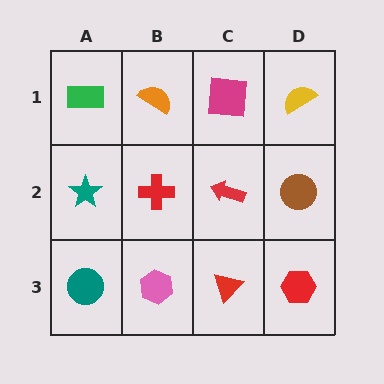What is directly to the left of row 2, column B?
A teal star.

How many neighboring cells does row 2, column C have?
4.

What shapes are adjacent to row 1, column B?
A red cross (row 2, column B), a green rectangle (row 1, column A), a magenta square (row 1, column C).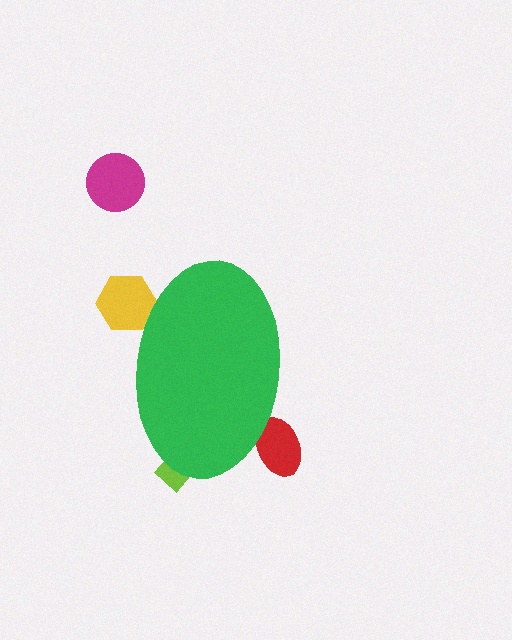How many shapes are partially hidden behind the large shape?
3 shapes are partially hidden.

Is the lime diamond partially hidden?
Yes, the lime diamond is partially hidden behind the green ellipse.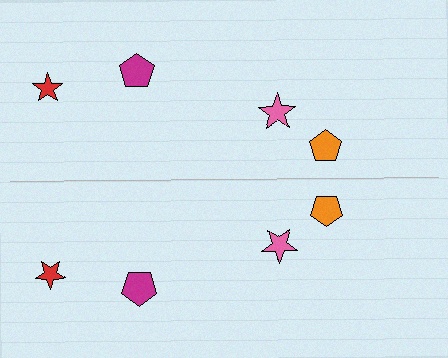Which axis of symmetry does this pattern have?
The pattern has a horizontal axis of symmetry running through the center of the image.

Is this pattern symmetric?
Yes, this pattern has bilateral (reflection) symmetry.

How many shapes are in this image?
There are 8 shapes in this image.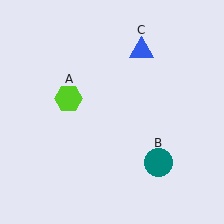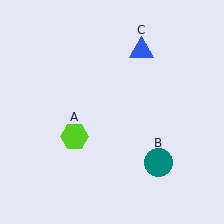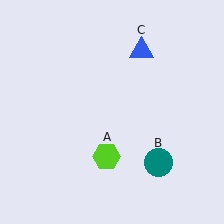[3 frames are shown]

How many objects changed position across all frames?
1 object changed position: lime hexagon (object A).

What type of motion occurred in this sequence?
The lime hexagon (object A) rotated counterclockwise around the center of the scene.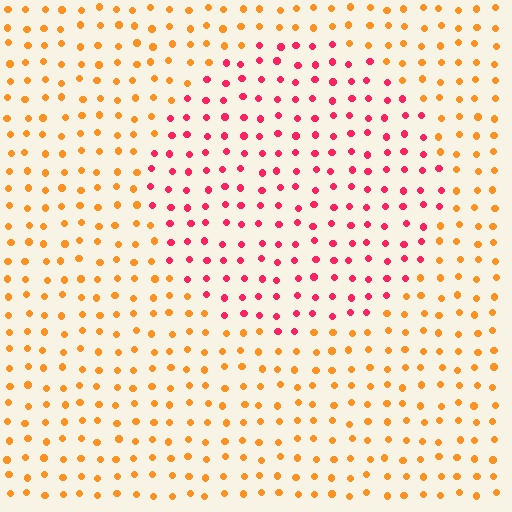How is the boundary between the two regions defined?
The boundary is defined purely by a slight shift in hue (about 48 degrees). Spacing, size, and orientation are identical on both sides.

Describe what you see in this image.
The image is filled with small orange elements in a uniform arrangement. A circle-shaped region is visible where the elements are tinted to a slightly different hue, forming a subtle color boundary.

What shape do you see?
I see a circle.